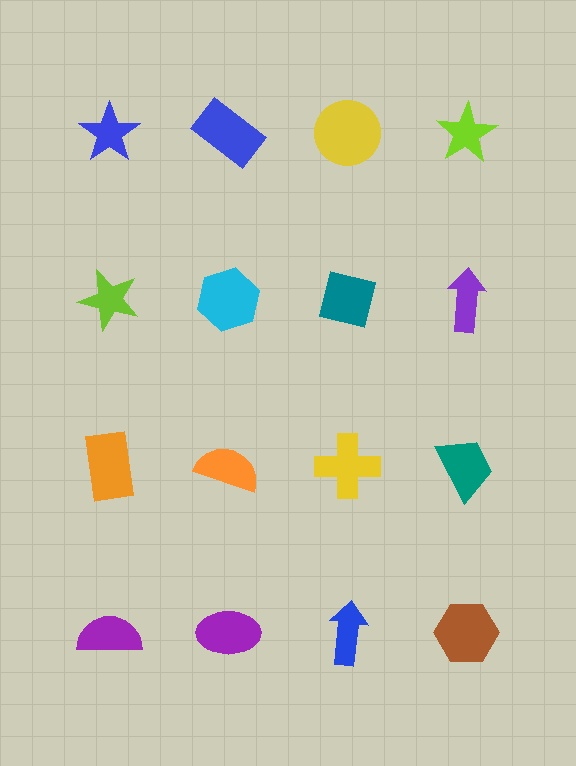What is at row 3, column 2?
An orange semicircle.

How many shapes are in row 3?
4 shapes.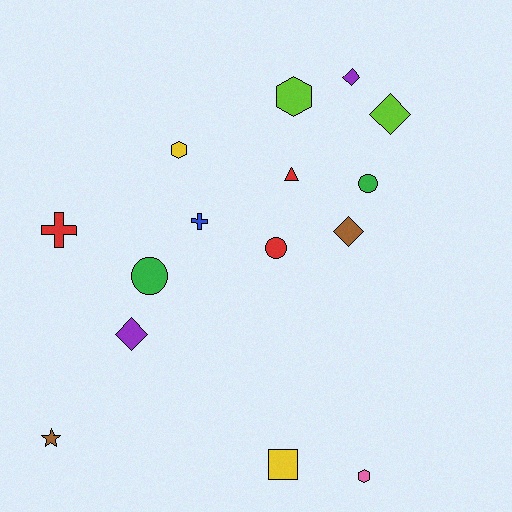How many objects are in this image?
There are 15 objects.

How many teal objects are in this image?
There are no teal objects.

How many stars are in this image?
There is 1 star.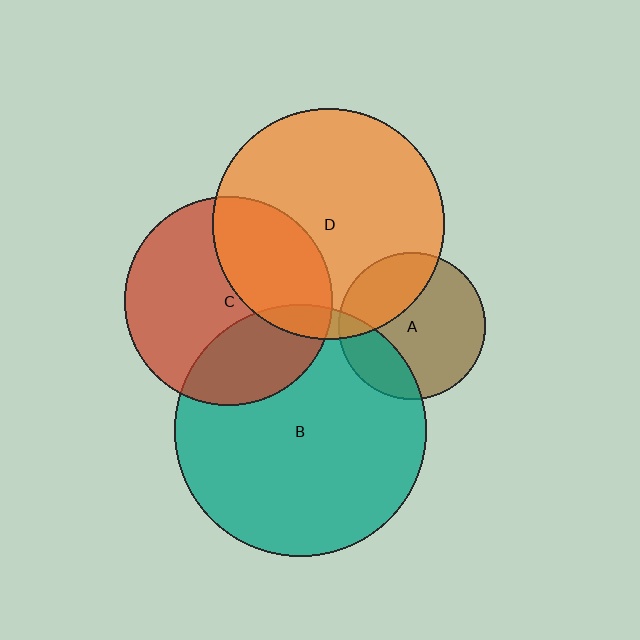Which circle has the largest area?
Circle B (teal).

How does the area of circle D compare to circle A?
Approximately 2.5 times.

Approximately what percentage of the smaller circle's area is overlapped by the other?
Approximately 30%.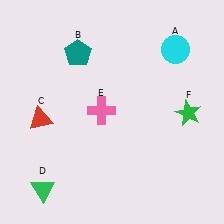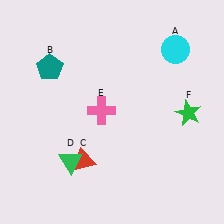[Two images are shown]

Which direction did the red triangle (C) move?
The red triangle (C) moved right.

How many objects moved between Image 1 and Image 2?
3 objects moved between the two images.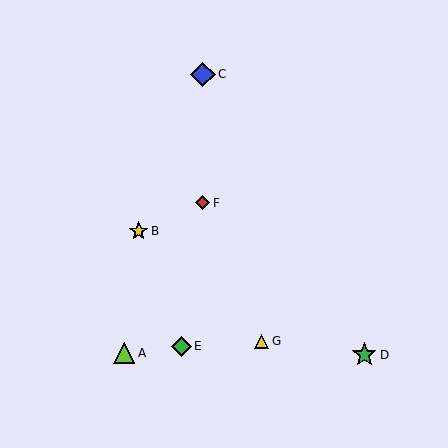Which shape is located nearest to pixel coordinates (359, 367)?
The green star (labeled D) at (364, 355) is nearest to that location.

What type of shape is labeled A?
Shape A is a lime triangle.